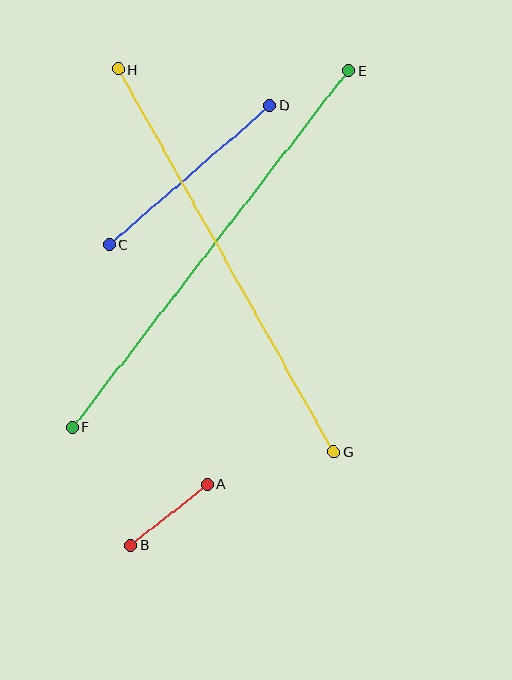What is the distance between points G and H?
The distance is approximately 439 pixels.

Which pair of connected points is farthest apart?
Points E and F are farthest apart.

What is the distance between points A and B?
The distance is approximately 98 pixels.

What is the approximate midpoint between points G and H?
The midpoint is at approximately (226, 260) pixels.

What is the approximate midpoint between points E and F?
The midpoint is at approximately (211, 249) pixels.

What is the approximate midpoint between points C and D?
The midpoint is at approximately (190, 175) pixels.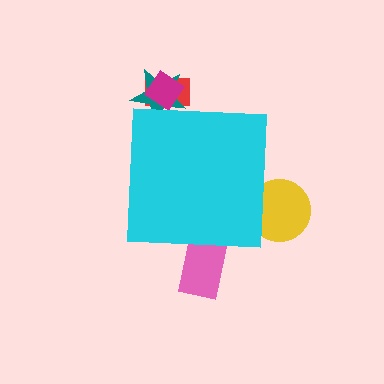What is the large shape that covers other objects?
A cyan square.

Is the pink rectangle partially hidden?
Yes, the pink rectangle is partially hidden behind the cyan square.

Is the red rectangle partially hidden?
Yes, the red rectangle is partially hidden behind the cyan square.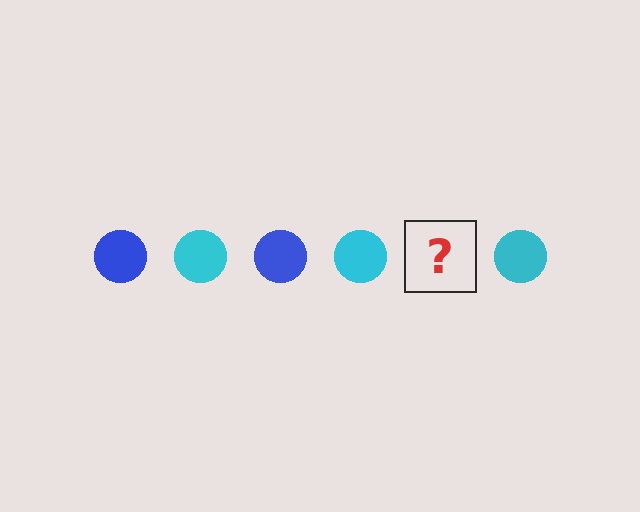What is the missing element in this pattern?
The missing element is a blue circle.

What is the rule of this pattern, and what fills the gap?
The rule is that the pattern cycles through blue, cyan circles. The gap should be filled with a blue circle.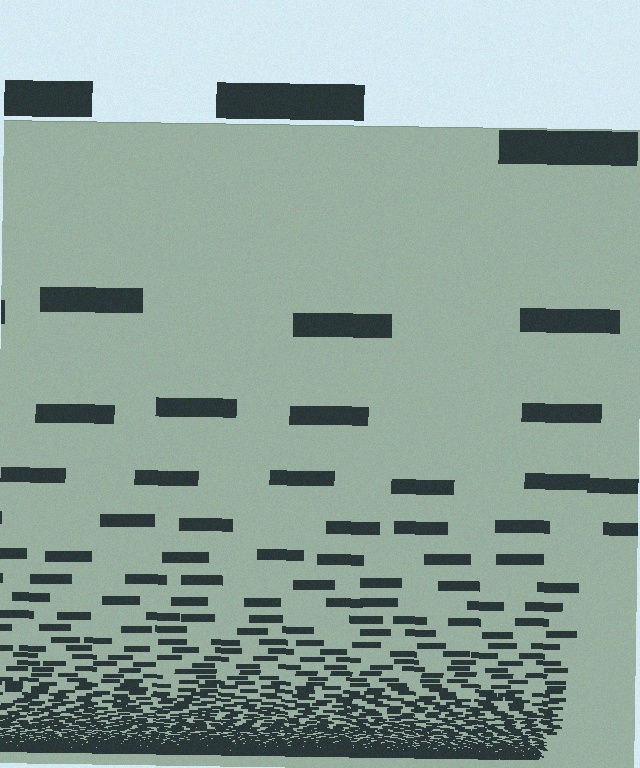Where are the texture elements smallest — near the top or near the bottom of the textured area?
Near the bottom.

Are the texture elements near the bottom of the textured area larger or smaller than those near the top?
Smaller. The gradient is inverted — elements near the bottom are smaller and denser.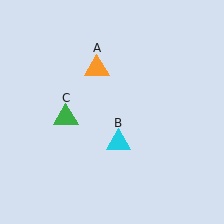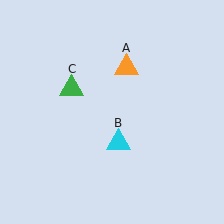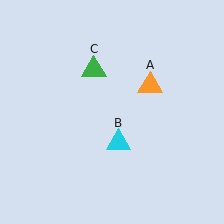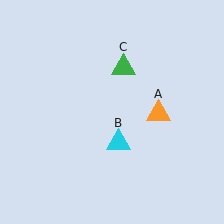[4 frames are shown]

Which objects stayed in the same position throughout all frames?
Cyan triangle (object B) remained stationary.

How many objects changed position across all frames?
2 objects changed position: orange triangle (object A), green triangle (object C).